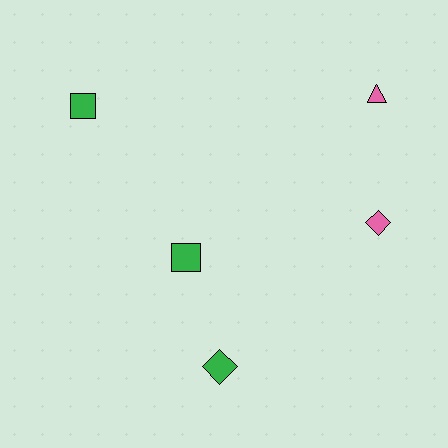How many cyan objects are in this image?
There are no cyan objects.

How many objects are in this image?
There are 5 objects.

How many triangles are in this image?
There is 1 triangle.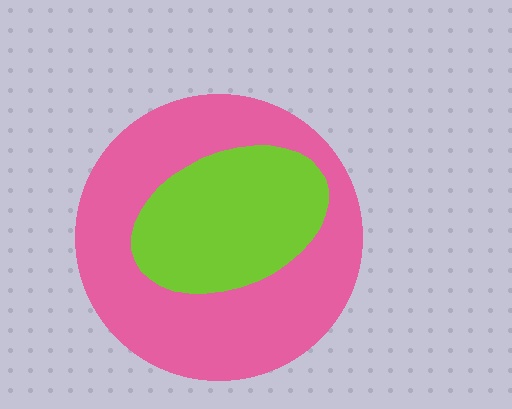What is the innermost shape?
The lime ellipse.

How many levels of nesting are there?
2.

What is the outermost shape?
The pink circle.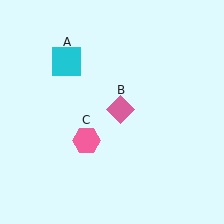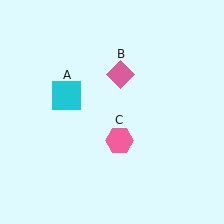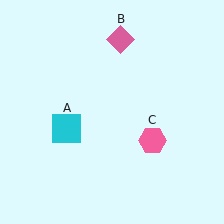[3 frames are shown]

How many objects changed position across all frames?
3 objects changed position: cyan square (object A), pink diamond (object B), pink hexagon (object C).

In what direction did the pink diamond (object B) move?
The pink diamond (object B) moved up.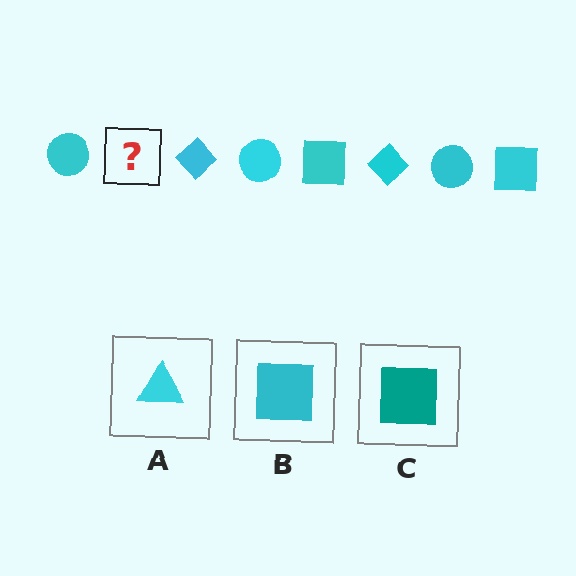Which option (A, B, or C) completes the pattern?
B.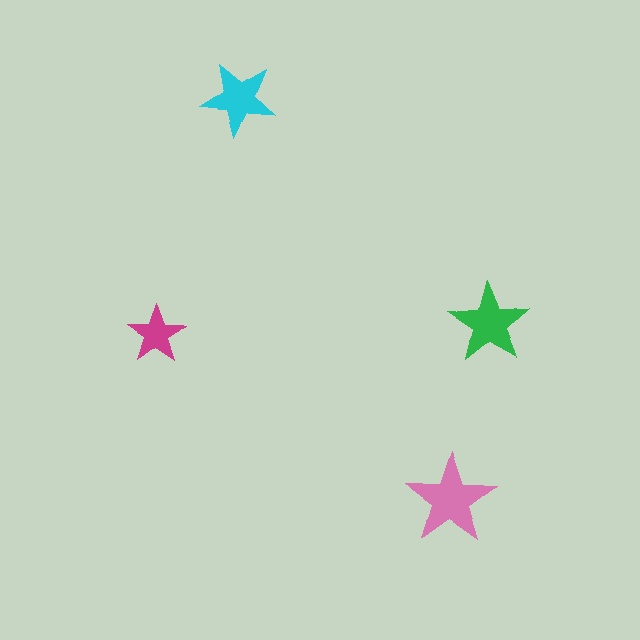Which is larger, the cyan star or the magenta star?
The cyan one.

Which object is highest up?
The cyan star is topmost.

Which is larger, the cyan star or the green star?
The green one.